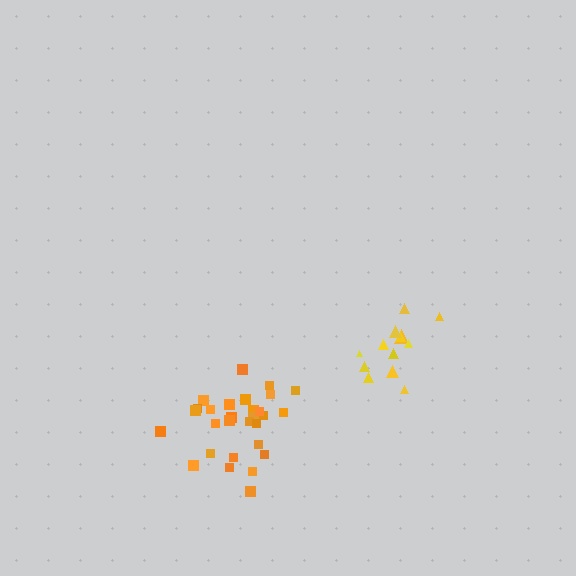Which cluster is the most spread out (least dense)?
Yellow.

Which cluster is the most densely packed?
Orange.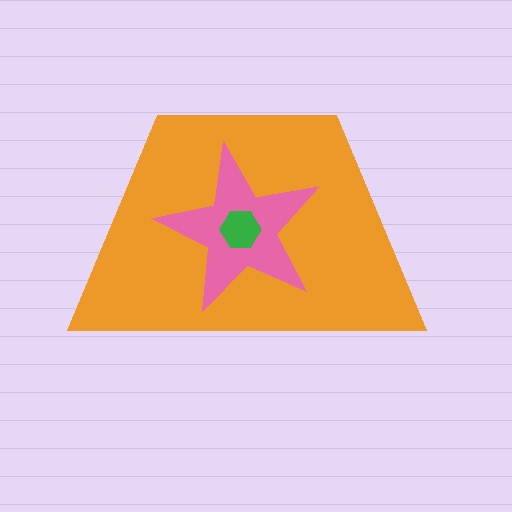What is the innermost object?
The green hexagon.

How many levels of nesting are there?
3.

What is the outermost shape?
The orange trapezoid.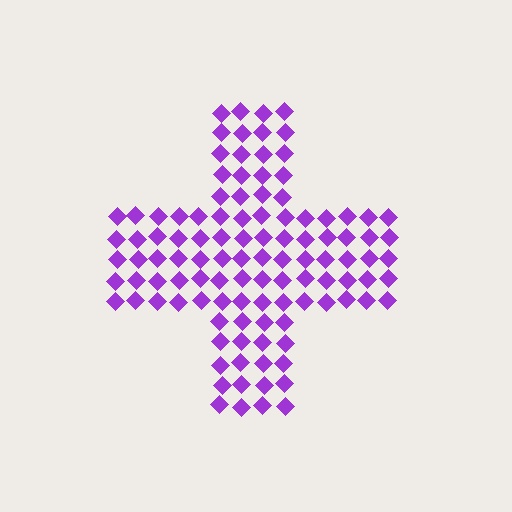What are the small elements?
The small elements are diamonds.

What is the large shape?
The large shape is a cross.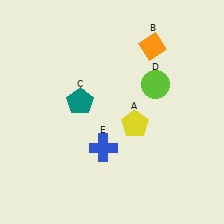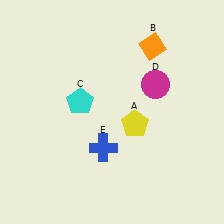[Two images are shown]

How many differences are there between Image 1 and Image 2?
There are 2 differences between the two images.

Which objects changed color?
C changed from teal to cyan. D changed from lime to magenta.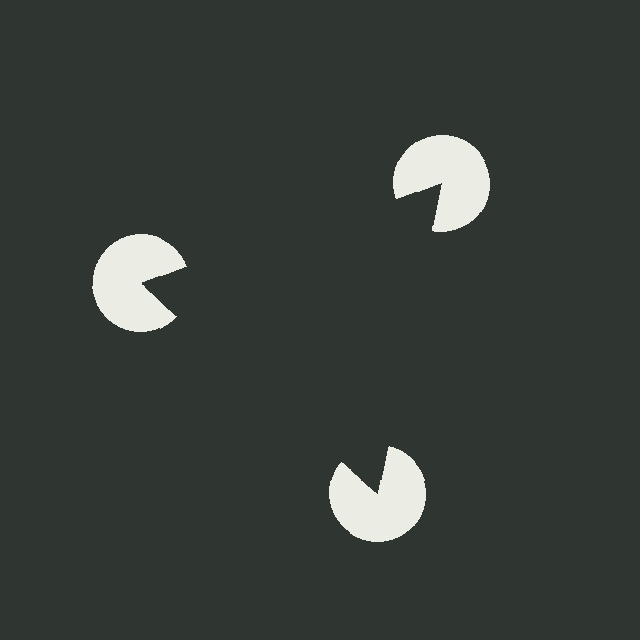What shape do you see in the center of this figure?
An illusory triangle — its edges are inferred from the aligned wedge cuts in the pac-man discs, not physically drawn.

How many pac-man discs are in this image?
There are 3 — one at each vertex of the illusory triangle.